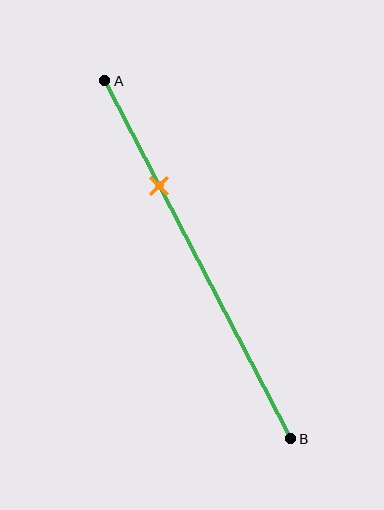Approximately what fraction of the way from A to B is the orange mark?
The orange mark is approximately 30% of the way from A to B.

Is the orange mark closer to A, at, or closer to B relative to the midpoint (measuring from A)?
The orange mark is closer to point A than the midpoint of segment AB.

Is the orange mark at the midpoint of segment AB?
No, the mark is at about 30% from A, not at the 50% midpoint.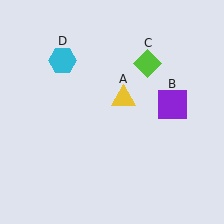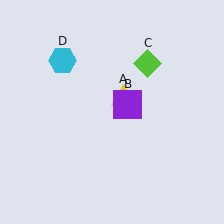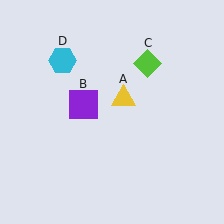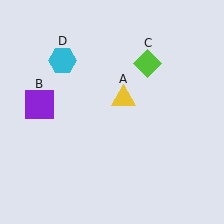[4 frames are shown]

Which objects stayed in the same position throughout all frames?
Yellow triangle (object A) and lime diamond (object C) and cyan hexagon (object D) remained stationary.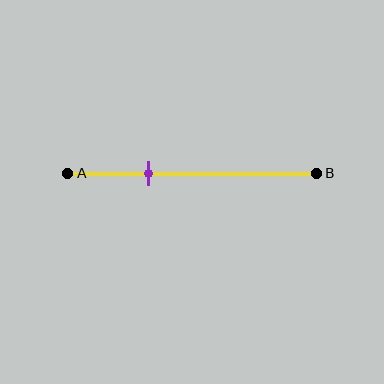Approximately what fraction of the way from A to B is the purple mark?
The purple mark is approximately 30% of the way from A to B.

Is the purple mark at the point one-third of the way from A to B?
Yes, the mark is approximately at the one-third point.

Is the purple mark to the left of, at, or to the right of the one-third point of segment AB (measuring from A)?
The purple mark is approximately at the one-third point of segment AB.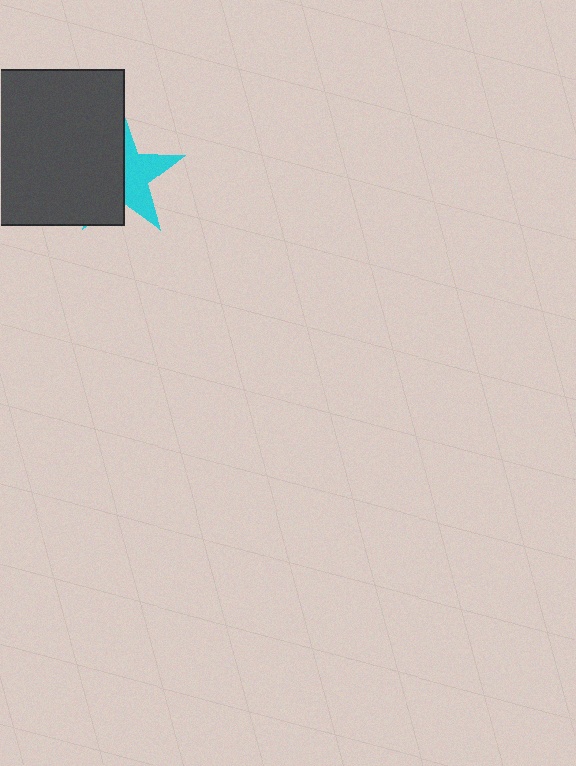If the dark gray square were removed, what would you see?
You would see the complete cyan star.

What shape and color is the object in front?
The object in front is a dark gray square.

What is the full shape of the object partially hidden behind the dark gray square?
The partially hidden object is a cyan star.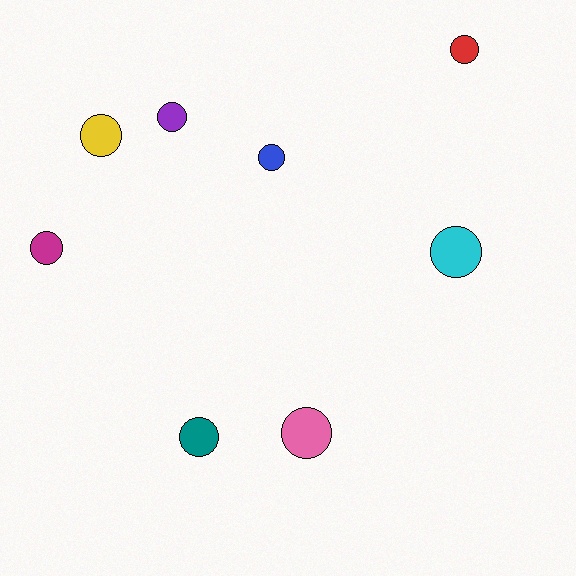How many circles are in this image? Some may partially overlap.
There are 8 circles.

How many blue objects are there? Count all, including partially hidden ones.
There is 1 blue object.